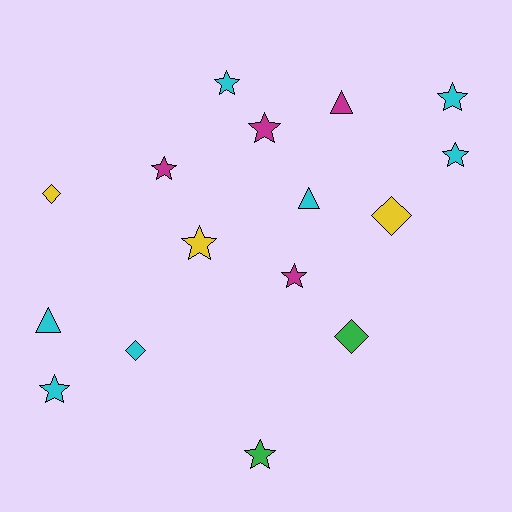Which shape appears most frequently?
Star, with 9 objects.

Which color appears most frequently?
Cyan, with 7 objects.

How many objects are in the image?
There are 16 objects.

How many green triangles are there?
There are no green triangles.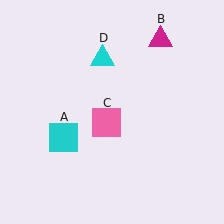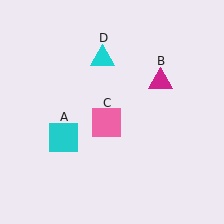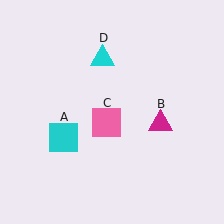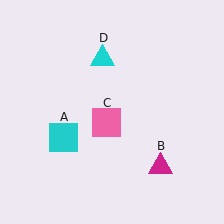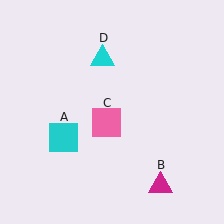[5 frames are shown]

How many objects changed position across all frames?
1 object changed position: magenta triangle (object B).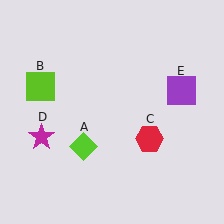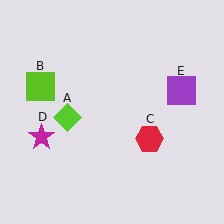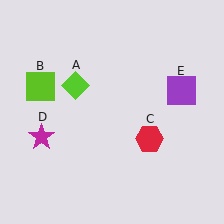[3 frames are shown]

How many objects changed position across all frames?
1 object changed position: lime diamond (object A).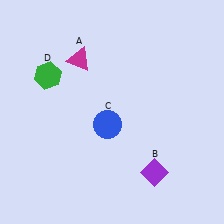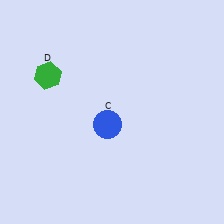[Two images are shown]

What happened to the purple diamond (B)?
The purple diamond (B) was removed in Image 2. It was in the bottom-right area of Image 1.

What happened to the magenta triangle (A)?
The magenta triangle (A) was removed in Image 2. It was in the top-left area of Image 1.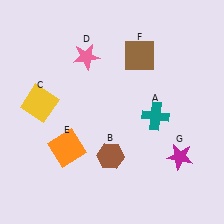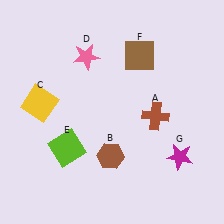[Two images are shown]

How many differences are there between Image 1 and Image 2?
There are 2 differences between the two images.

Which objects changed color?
A changed from teal to brown. E changed from orange to lime.